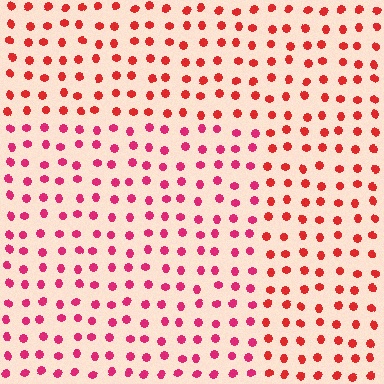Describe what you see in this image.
The image is filled with small red elements in a uniform arrangement. A rectangle-shaped region is visible where the elements are tinted to a slightly different hue, forming a subtle color boundary.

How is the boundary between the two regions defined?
The boundary is defined purely by a slight shift in hue (about 25 degrees). Spacing, size, and orientation are identical on both sides.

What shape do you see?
I see a rectangle.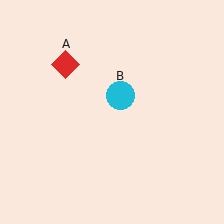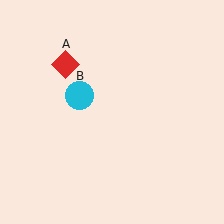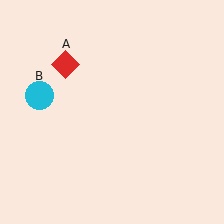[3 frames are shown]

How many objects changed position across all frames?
1 object changed position: cyan circle (object B).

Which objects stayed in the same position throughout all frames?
Red diamond (object A) remained stationary.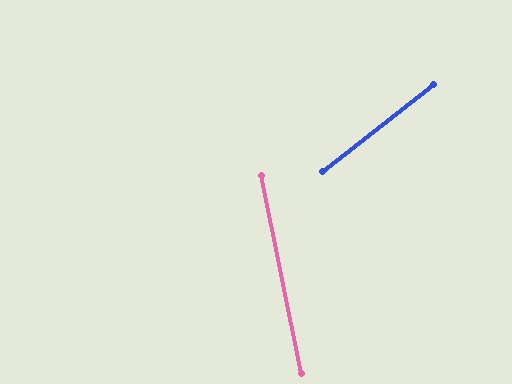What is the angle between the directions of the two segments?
Approximately 63 degrees.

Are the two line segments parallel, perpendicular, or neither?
Neither parallel nor perpendicular — they differ by about 63°.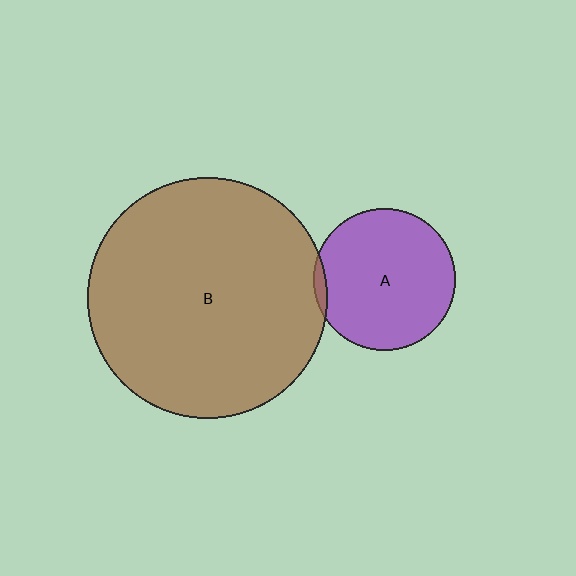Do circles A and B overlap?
Yes.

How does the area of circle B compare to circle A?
Approximately 2.9 times.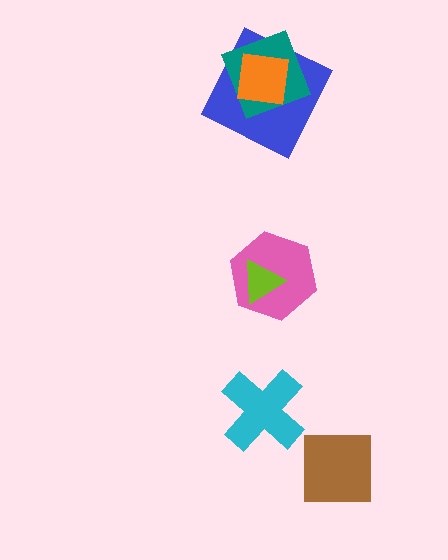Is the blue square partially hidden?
Yes, it is partially covered by another shape.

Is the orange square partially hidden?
No, no other shape covers it.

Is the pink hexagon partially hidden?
Yes, it is partially covered by another shape.